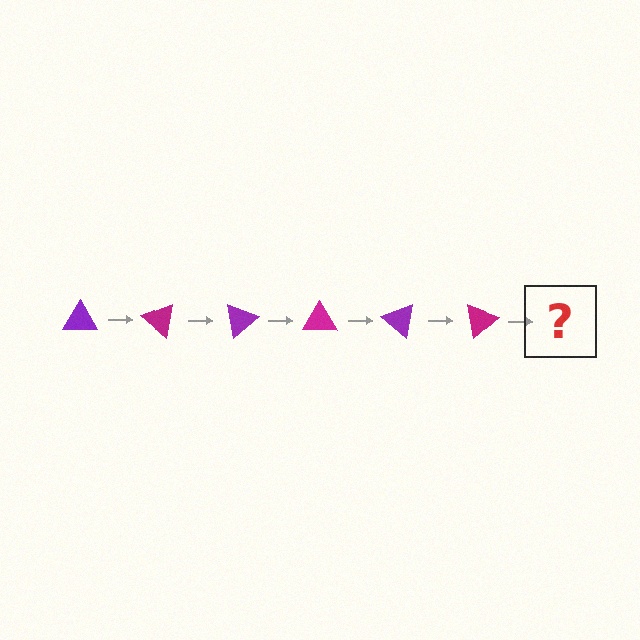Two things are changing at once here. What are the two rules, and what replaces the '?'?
The two rules are that it rotates 40 degrees each step and the color cycles through purple and magenta. The '?' should be a purple triangle, rotated 240 degrees from the start.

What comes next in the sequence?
The next element should be a purple triangle, rotated 240 degrees from the start.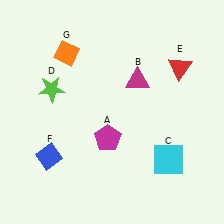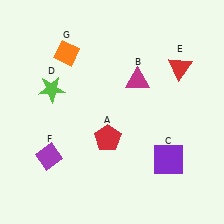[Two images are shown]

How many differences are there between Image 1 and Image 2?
There are 3 differences between the two images.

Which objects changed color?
A changed from magenta to red. C changed from cyan to purple. F changed from blue to purple.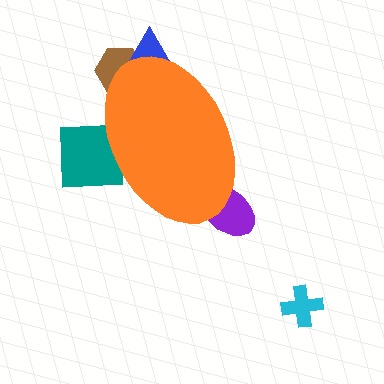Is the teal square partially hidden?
Yes, the teal square is partially hidden behind the orange ellipse.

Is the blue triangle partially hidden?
Yes, the blue triangle is partially hidden behind the orange ellipse.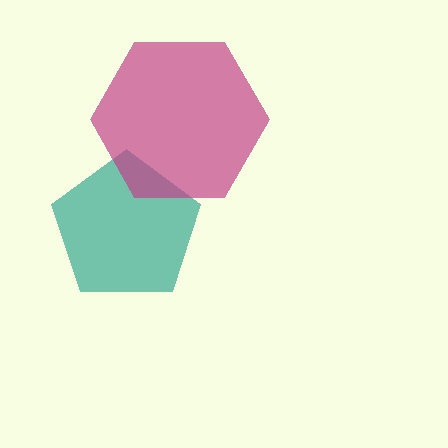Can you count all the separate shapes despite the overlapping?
Yes, there are 2 separate shapes.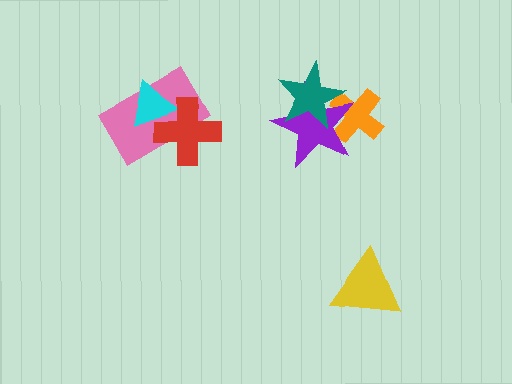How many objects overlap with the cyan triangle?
2 objects overlap with the cyan triangle.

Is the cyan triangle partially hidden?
Yes, it is partially covered by another shape.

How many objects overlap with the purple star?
2 objects overlap with the purple star.